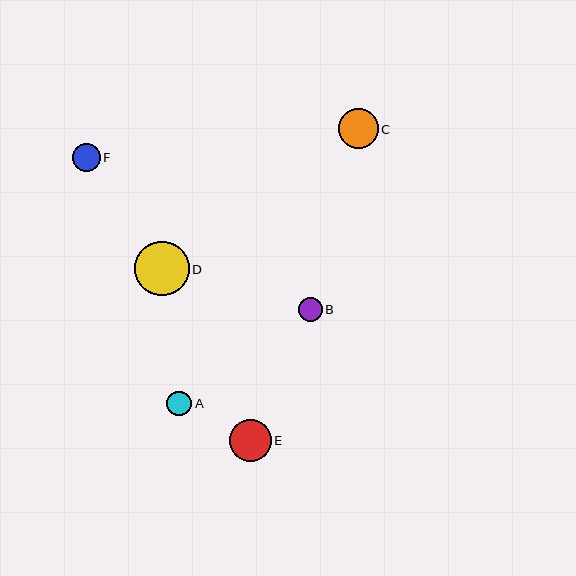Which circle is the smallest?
Circle B is the smallest with a size of approximately 24 pixels.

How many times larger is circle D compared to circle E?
Circle D is approximately 1.3 times the size of circle E.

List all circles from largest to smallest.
From largest to smallest: D, E, C, F, A, B.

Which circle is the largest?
Circle D is the largest with a size of approximately 54 pixels.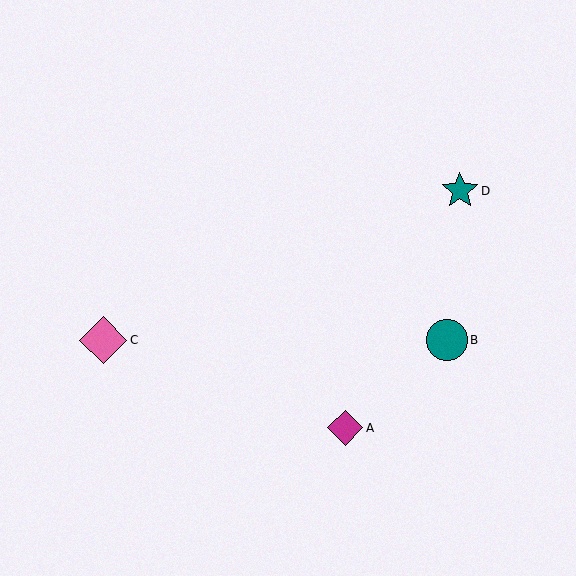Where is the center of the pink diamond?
The center of the pink diamond is at (103, 340).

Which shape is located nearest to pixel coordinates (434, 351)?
The teal circle (labeled B) at (447, 340) is nearest to that location.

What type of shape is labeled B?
Shape B is a teal circle.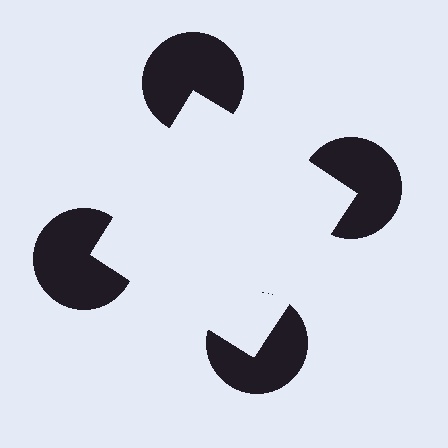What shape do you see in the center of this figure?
An illusory square — its edges are inferred from the aligned wedge cuts in the pac-man discs, not physically drawn.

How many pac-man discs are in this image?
There are 4 — one at each vertex of the illusory square.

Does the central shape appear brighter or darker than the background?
It typically appears slightly brighter than the background, even though no actual brightness change is drawn.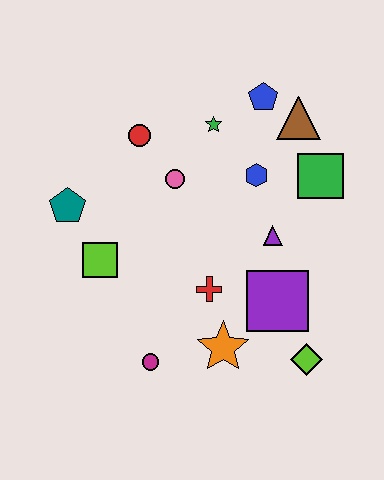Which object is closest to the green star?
The blue pentagon is closest to the green star.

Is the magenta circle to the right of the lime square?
Yes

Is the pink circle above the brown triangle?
No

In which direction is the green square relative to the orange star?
The green square is above the orange star.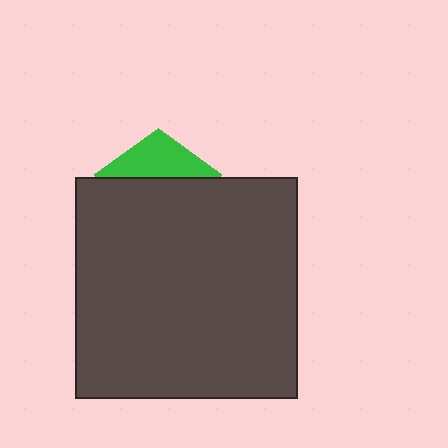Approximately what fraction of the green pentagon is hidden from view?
Roughly 69% of the green pentagon is hidden behind the dark gray square.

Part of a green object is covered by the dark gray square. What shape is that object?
It is a pentagon.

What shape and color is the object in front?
The object in front is a dark gray square.